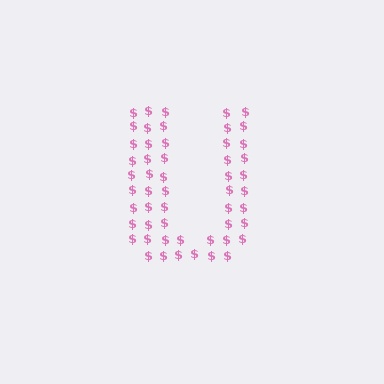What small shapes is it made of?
It is made of small dollar signs.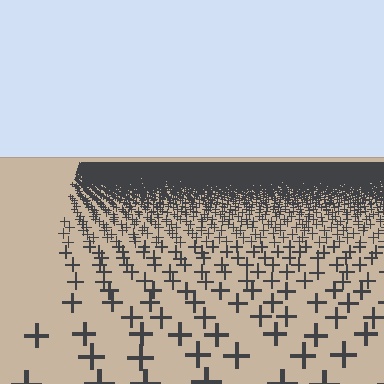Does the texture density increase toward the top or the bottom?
Density increases toward the top.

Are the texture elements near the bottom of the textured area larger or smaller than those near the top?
Larger. Near the bottom, elements are closer to the viewer and appear at a bigger on-screen size.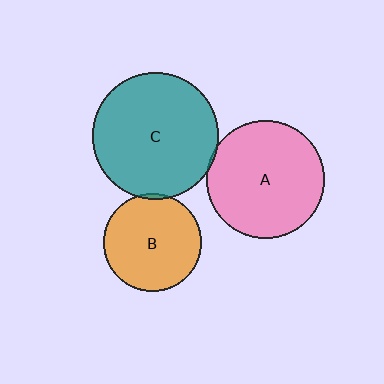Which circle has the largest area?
Circle C (teal).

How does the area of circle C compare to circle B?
Approximately 1.7 times.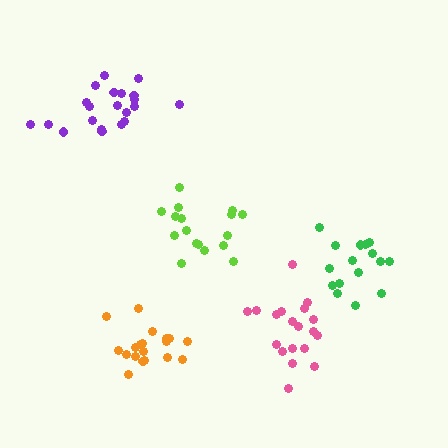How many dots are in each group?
Group 1: 17 dots, Group 2: 19 dots, Group 3: 19 dots, Group 4: 21 dots, Group 5: 16 dots (92 total).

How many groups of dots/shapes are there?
There are 5 groups.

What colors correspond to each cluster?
The clusters are colored: lime, pink, orange, purple, green.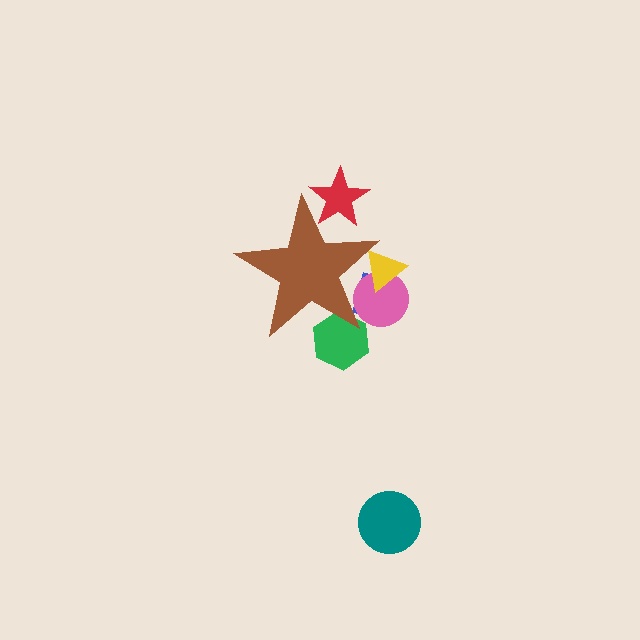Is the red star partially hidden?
Yes, the red star is partially hidden behind the brown star.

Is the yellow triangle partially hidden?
Yes, the yellow triangle is partially hidden behind the brown star.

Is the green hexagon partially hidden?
Yes, the green hexagon is partially hidden behind the brown star.